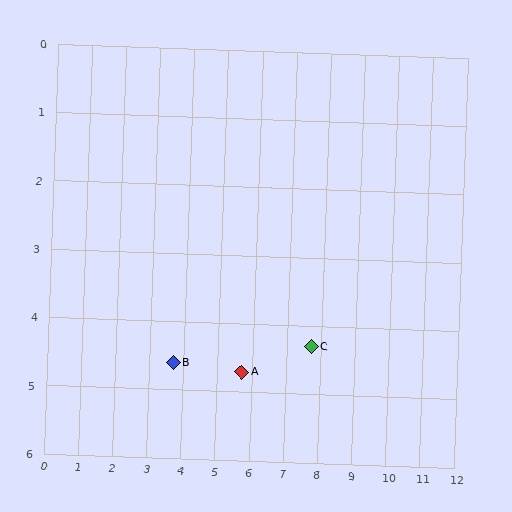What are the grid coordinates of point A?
Point A is at approximately (5.7, 4.7).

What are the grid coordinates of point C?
Point C is at approximately (7.7, 4.3).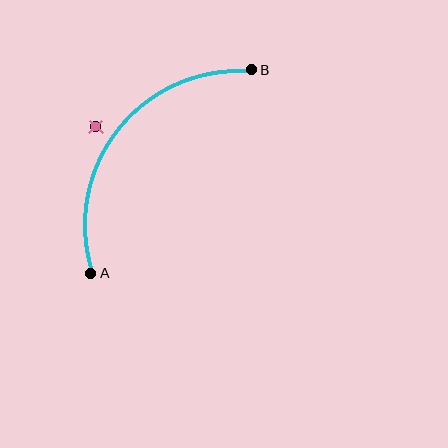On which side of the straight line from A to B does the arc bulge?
The arc bulges above and to the left of the straight line connecting A and B.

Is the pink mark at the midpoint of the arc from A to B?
No — the pink mark does not lie on the arc at all. It sits slightly outside the curve.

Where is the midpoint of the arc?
The arc midpoint is the point on the curve farthest from the straight line joining A and B. It sits above and to the left of that line.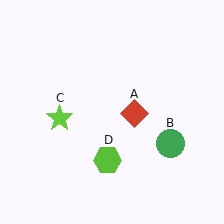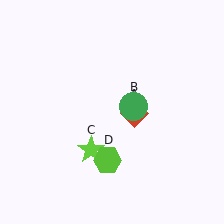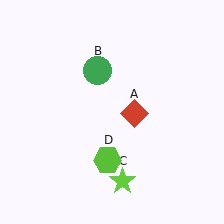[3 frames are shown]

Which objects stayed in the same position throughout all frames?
Red diamond (object A) and lime hexagon (object D) remained stationary.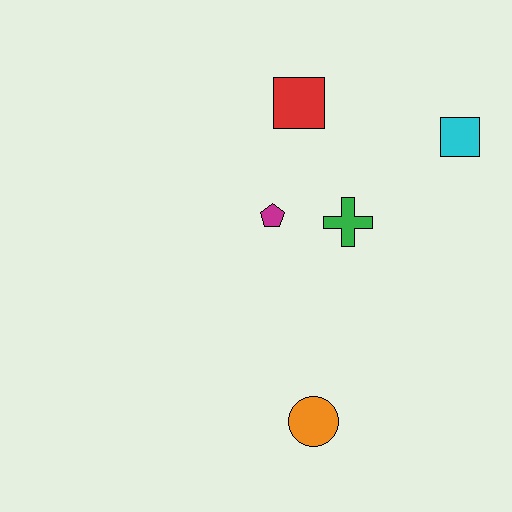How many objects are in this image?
There are 5 objects.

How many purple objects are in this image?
There are no purple objects.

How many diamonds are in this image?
There are no diamonds.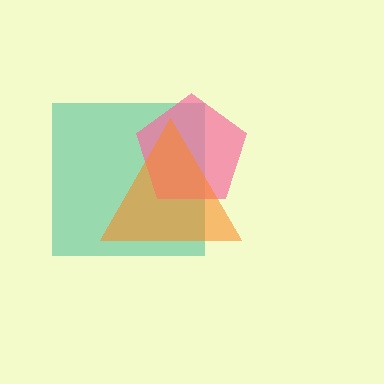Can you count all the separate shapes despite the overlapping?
Yes, there are 3 separate shapes.